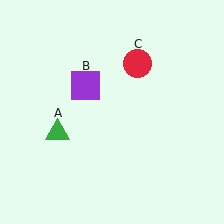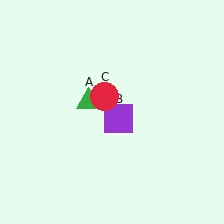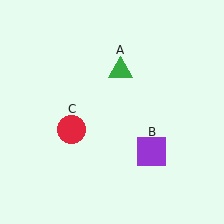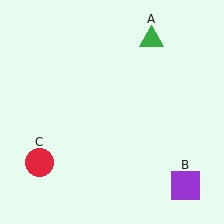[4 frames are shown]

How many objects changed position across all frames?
3 objects changed position: green triangle (object A), purple square (object B), red circle (object C).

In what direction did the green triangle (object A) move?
The green triangle (object A) moved up and to the right.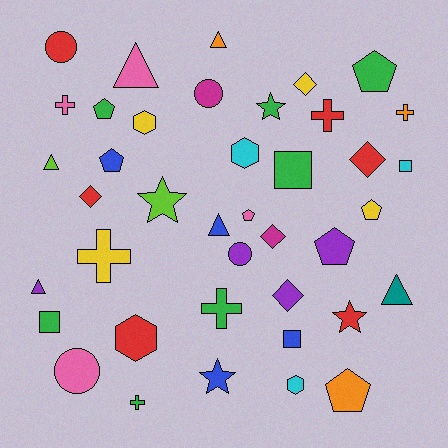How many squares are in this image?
There are 4 squares.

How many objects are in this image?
There are 40 objects.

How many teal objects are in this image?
There is 1 teal object.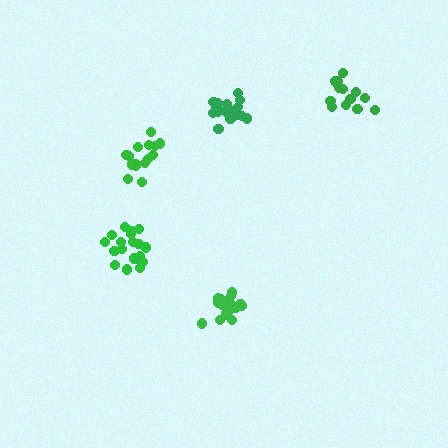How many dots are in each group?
Group 1: 19 dots, Group 2: 18 dots, Group 3: 14 dots, Group 4: 15 dots, Group 5: 19 dots (85 total).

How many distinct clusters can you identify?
There are 5 distinct clusters.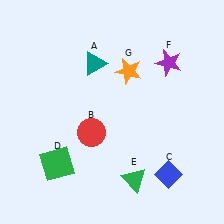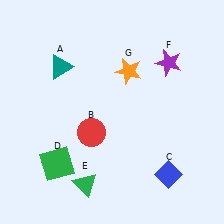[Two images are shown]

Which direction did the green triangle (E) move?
The green triangle (E) moved left.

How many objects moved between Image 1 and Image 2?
2 objects moved between the two images.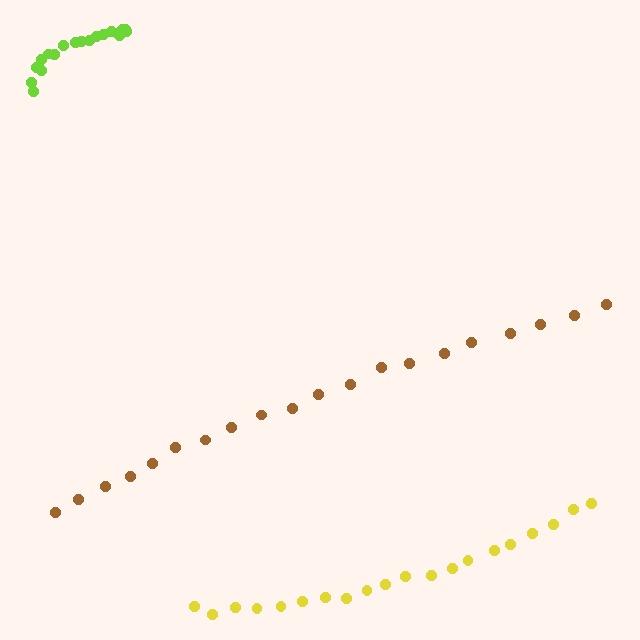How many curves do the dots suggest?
There are 3 distinct paths.